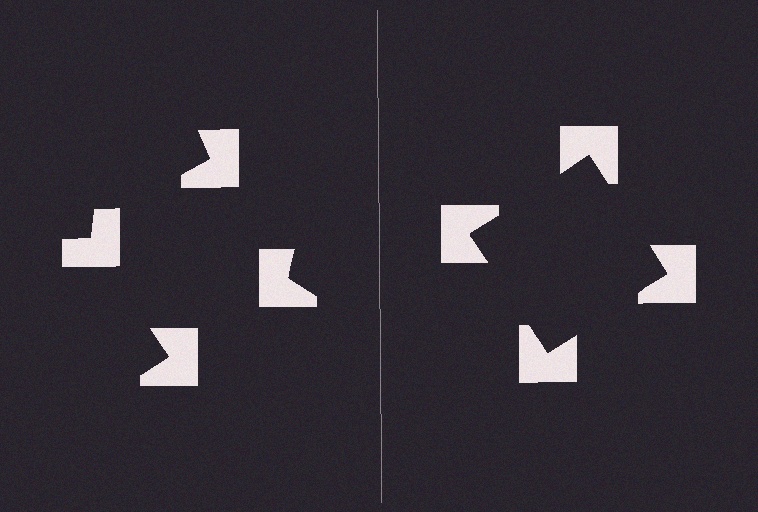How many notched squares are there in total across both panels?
8 — 4 on each side.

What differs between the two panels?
The notched squares are positioned identically on both sides; only the wedge orientations differ. On the right they align to a square; on the left they are misaligned.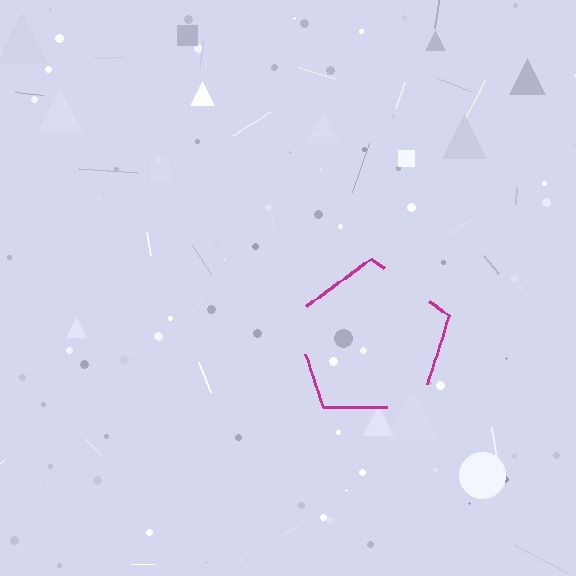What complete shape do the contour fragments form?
The contour fragments form a pentagon.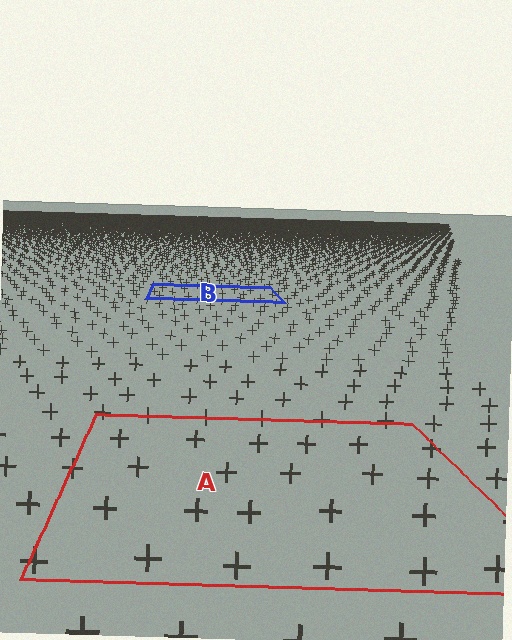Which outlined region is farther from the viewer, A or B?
Region B is farther from the viewer — the texture elements inside it appear smaller and more densely packed.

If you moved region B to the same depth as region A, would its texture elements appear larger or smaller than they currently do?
They would appear larger. At a closer depth, the same texture elements are projected at a bigger on-screen size.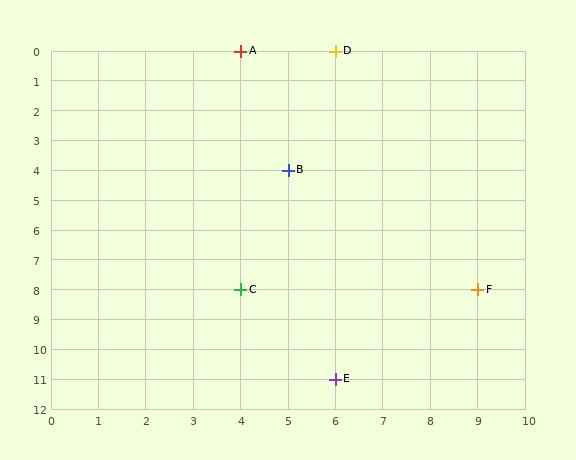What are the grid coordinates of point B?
Point B is at grid coordinates (5, 4).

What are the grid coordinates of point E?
Point E is at grid coordinates (6, 11).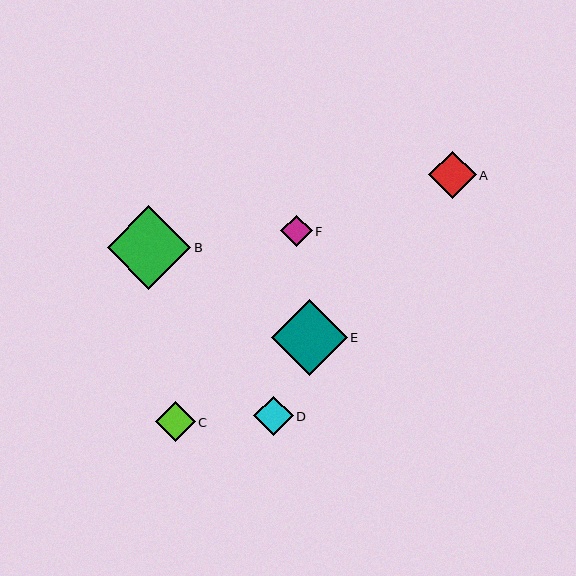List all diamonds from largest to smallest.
From largest to smallest: B, E, A, C, D, F.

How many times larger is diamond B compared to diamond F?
Diamond B is approximately 2.6 times the size of diamond F.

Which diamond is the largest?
Diamond B is the largest with a size of approximately 83 pixels.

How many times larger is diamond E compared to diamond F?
Diamond E is approximately 2.4 times the size of diamond F.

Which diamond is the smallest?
Diamond F is the smallest with a size of approximately 32 pixels.